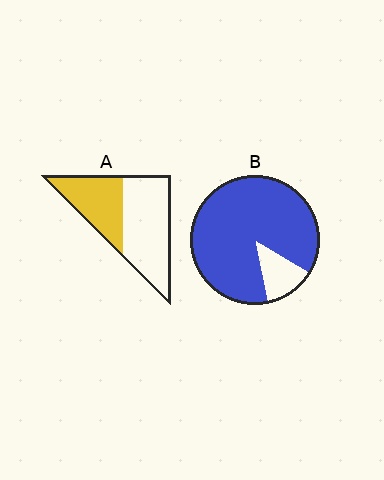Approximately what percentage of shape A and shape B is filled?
A is approximately 40% and B is approximately 85%.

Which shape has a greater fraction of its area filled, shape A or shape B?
Shape B.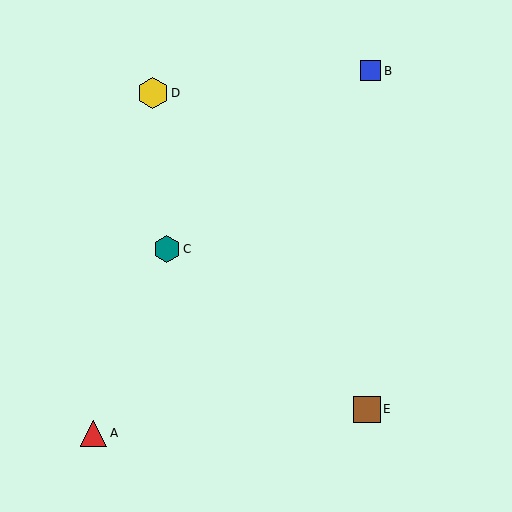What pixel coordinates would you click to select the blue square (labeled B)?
Click at (371, 71) to select the blue square B.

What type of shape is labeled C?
Shape C is a teal hexagon.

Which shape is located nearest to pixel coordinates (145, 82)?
The yellow hexagon (labeled D) at (153, 93) is nearest to that location.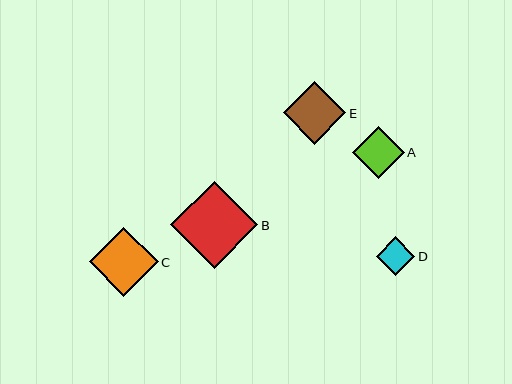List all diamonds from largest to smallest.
From largest to smallest: B, C, E, A, D.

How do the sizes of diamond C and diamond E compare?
Diamond C and diamond E are approximately the same size.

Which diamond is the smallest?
Diamond D is the smallest with a size of approximately 39 pixels.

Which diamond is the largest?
Diamond B is the largest with a size of approximately 87 pixels.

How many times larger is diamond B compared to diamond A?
Diamond B is approximately 1.7 times the size of diamond A.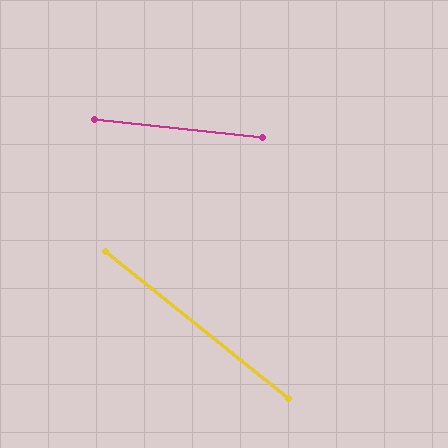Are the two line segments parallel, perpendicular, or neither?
Neither parallel nor perpendicular — they differ by about 33°.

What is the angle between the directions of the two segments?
Approximately 33 degrees.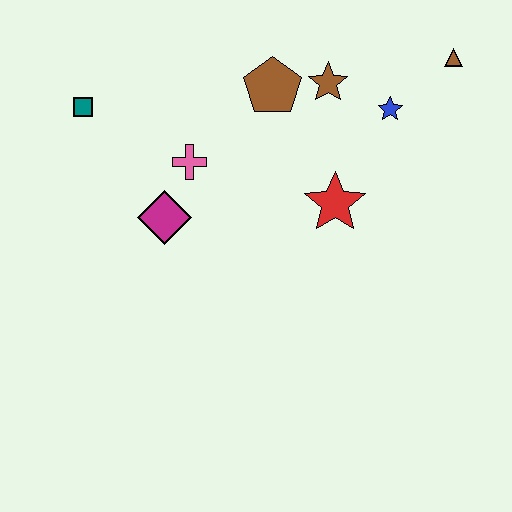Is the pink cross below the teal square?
Yes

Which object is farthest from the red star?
The teal square is farthest from the red star.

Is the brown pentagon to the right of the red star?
No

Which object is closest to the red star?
The blue star is closest to the red star.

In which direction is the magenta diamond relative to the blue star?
The magenta diamond is to the left of the blue star.